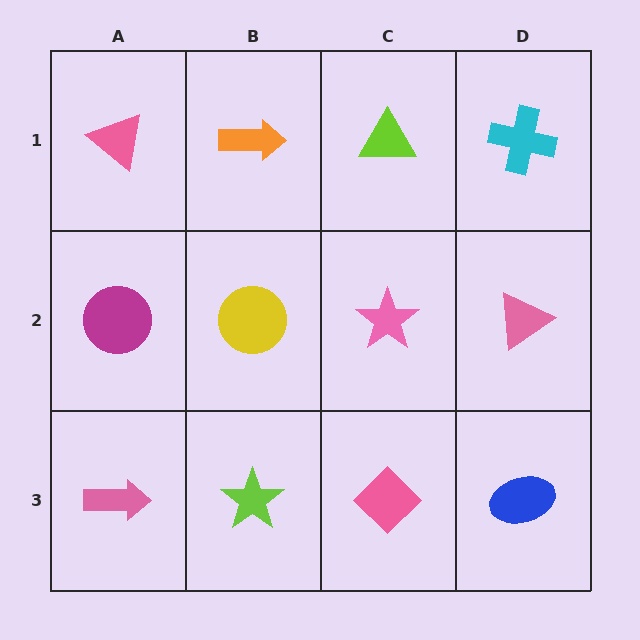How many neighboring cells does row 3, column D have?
2.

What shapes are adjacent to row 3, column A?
A magenta circle (row 2, column A), a lime star (row 3, column B).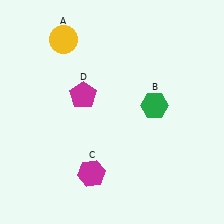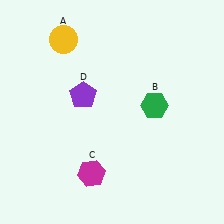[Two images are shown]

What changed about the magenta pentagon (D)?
In Image 1, D is magenta. In Image 2, it changed to purple.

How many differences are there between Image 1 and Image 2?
There is 1 difference between the two images.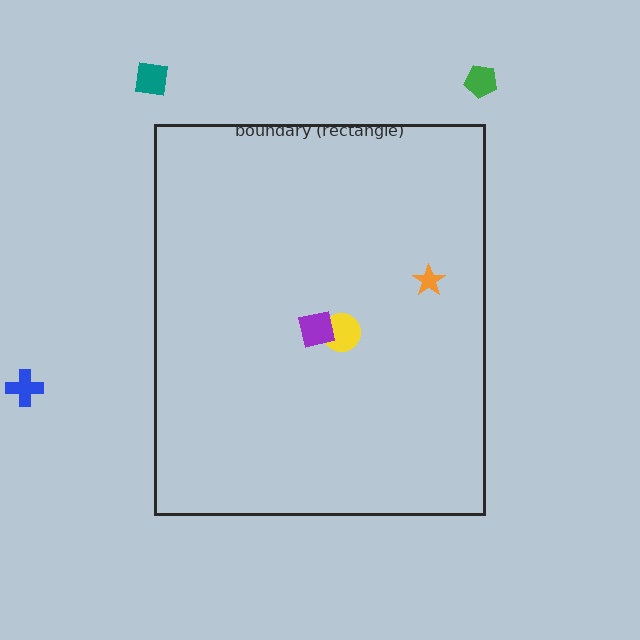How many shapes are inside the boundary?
3 inside, 3 outside.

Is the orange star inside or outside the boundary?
Inside.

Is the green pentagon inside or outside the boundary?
Outside.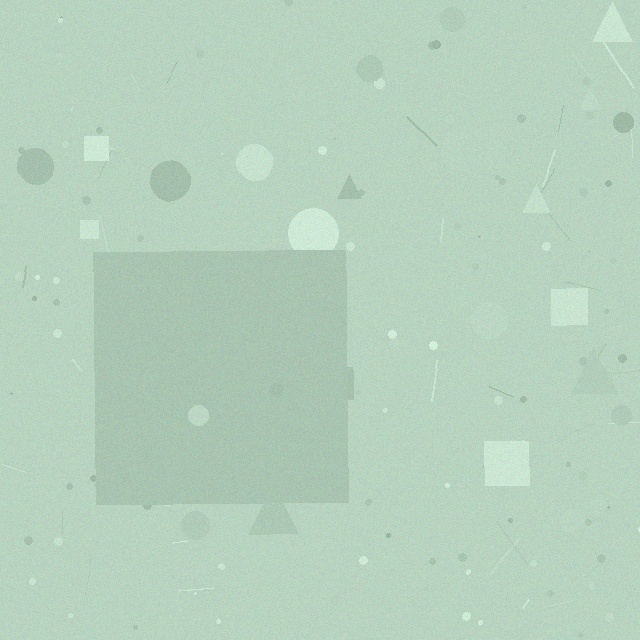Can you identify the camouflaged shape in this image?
The camouflaged shape is a square.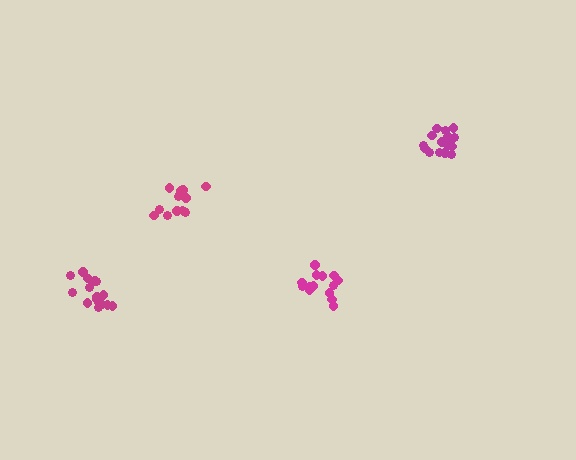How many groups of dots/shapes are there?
There are 4 groups.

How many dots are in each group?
Group 1: 16 dots, Group 2: 14 dots, Group 3: 17 dots, Group 4: 14 dots (61 total).